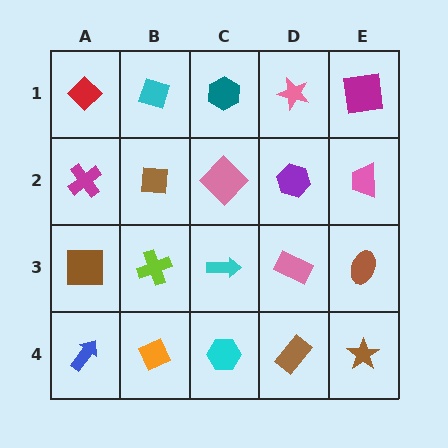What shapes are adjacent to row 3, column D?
A purple hexagon (row 2, column D), a brown rectangle (row 4, column D), a cyan arrow (row 3, column C), a brown ellipse (row 3, column E).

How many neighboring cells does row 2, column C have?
4.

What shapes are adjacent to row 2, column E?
A magenta square (row 1, column E), a brown ellipse (row 3, column E), a purple hexagon (row 2, column D).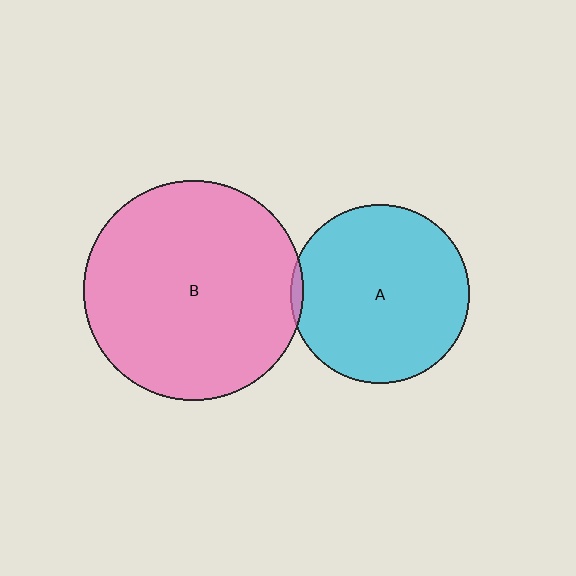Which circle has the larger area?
Circle B (pink).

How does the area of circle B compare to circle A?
Approximately 1.5 times.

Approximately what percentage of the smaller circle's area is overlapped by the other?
Approximately 5%.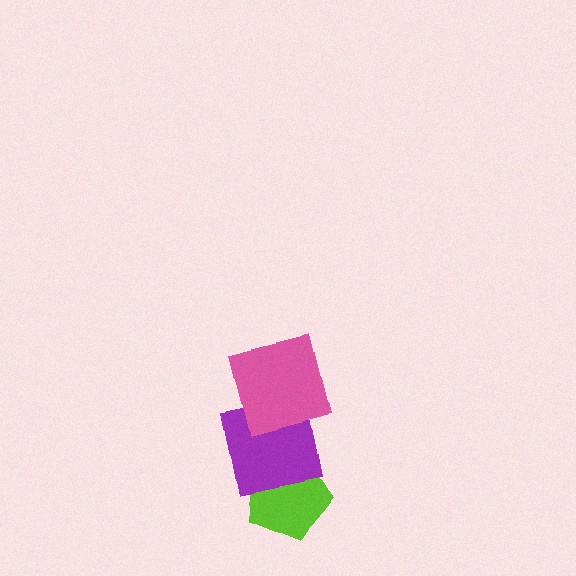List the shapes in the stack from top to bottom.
From top to bottom: the pink square, the purple square, the lime pentagon.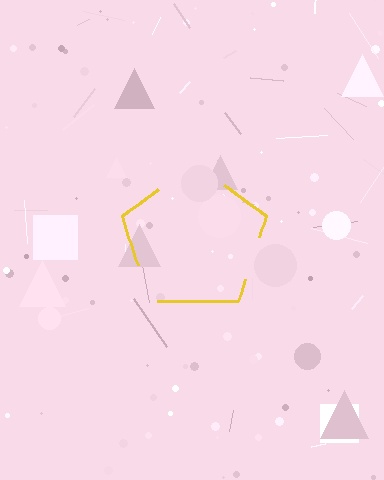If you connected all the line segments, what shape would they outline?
They would outline a pentagon.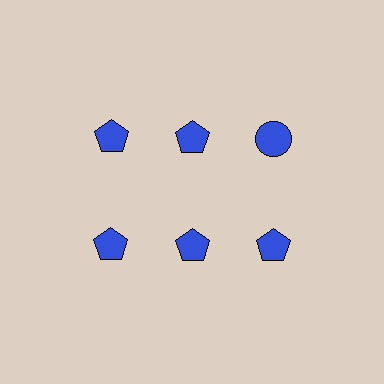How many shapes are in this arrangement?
There are 6 shapes arranged in a grid pattern.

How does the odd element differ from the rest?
It has a different shape: circle instead of pentagon.